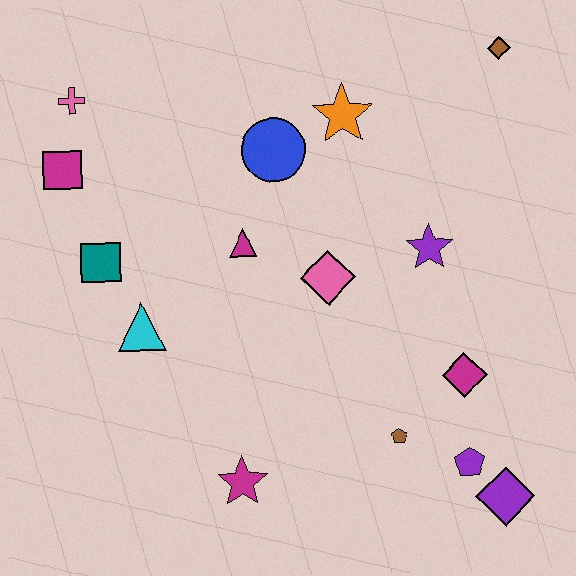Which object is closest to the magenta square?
The pink cross is closest to the magenta square.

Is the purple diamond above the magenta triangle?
No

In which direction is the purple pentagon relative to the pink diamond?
The purple pentagon is below the pink diamond.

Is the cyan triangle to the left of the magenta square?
No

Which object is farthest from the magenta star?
The brown diamond is farthest from the magenta star.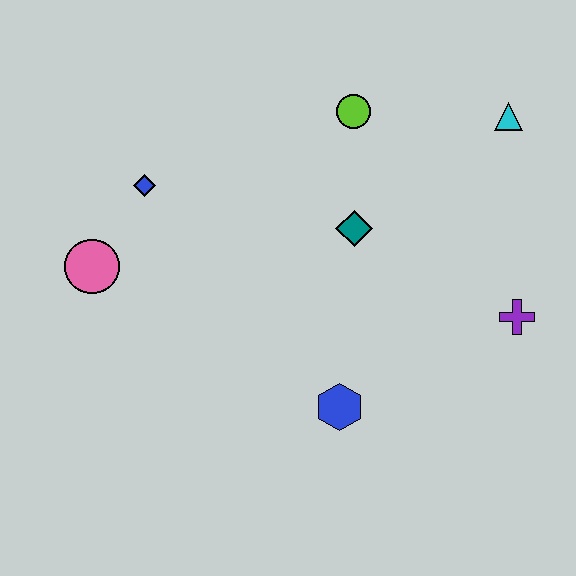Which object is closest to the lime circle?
The teal diamond is closest to the lime circle.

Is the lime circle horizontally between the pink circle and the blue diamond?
No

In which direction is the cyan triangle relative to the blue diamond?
The cyan triangle is to the right of the blue diamond.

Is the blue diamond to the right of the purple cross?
No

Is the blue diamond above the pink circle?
Yes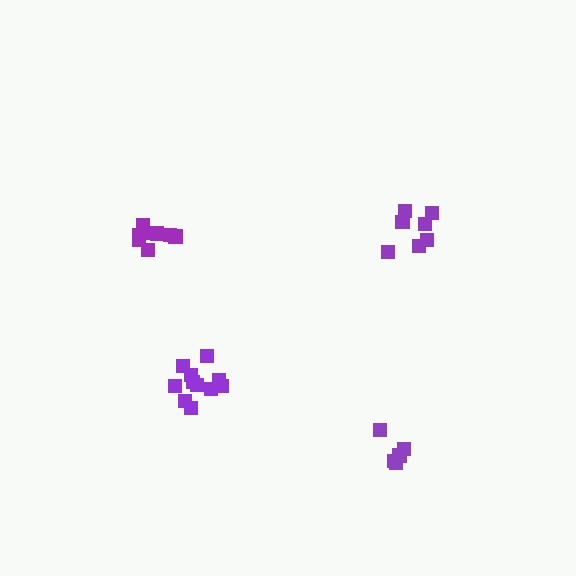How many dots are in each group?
Group 1: 8 dots, Group 2: 5 dots, Group 3: 11 dots, Group 4: 7 dots (31 total).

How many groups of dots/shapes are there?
There are 4 groups.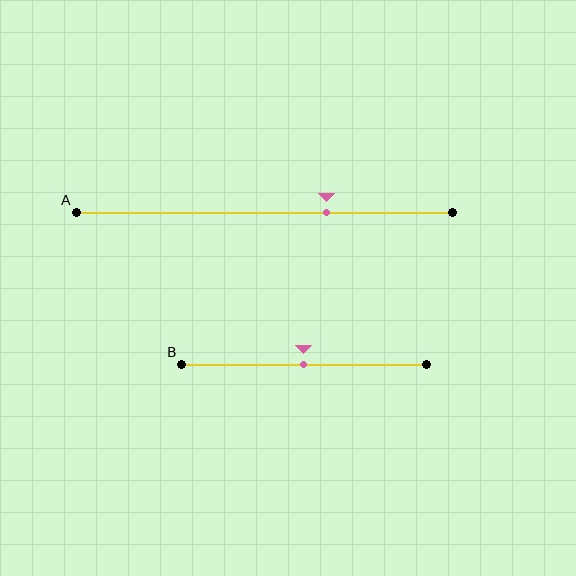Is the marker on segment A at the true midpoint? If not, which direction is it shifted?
No, the marker on segment A is shifted to the right by about 16% of the segment length.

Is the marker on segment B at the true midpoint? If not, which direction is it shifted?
Yes, the marker on segment B is at the true midpoint.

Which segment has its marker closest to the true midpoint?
Segment B has its marker closest to the true midpoint.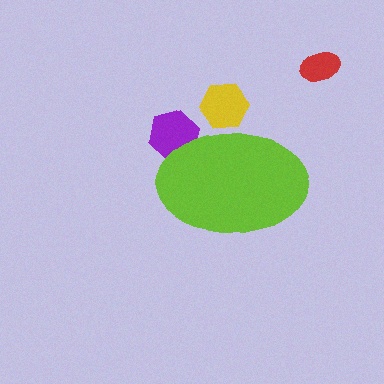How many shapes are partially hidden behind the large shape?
2 shapes are partially hidden.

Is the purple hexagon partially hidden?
Yes, the purple hexagon is partially hidden behind the lime ellipse.